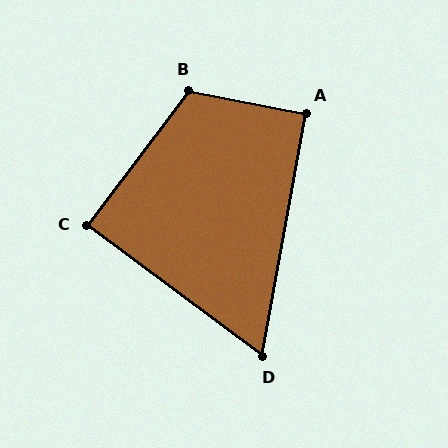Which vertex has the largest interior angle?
B, at approximately 116 degrees.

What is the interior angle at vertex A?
Approximately 91 degrees (approximately right).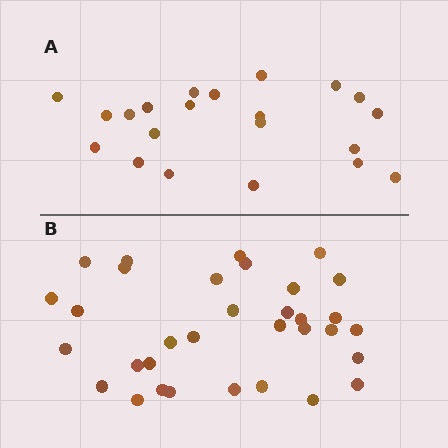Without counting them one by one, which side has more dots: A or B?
Region B (the bottom region) has more dots.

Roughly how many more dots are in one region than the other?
Region B has roughly 12 or so more dots than region A.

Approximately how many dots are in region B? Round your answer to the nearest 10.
About 30 dots. (The exact count is 33, which rounds to 30.)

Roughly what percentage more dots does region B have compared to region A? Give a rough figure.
About 55% more.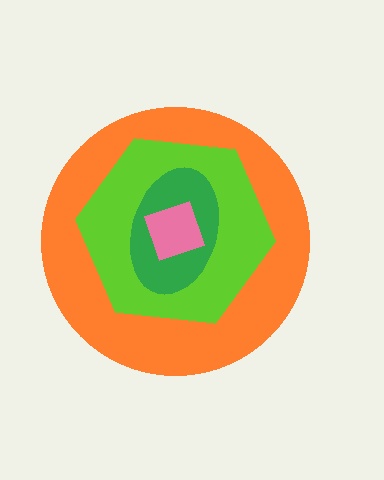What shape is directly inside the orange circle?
The lime hexagon.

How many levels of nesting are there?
4.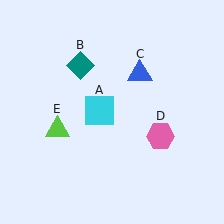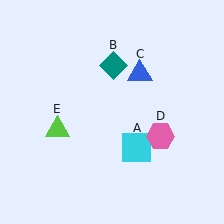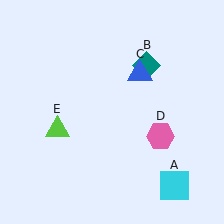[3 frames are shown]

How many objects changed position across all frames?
2 objects changed position: cyan square (object A), teal diamond (object B).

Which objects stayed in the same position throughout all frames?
Blue triangle (object C) and pink hexagon (object D) and lime triangle (object E) remained stationary.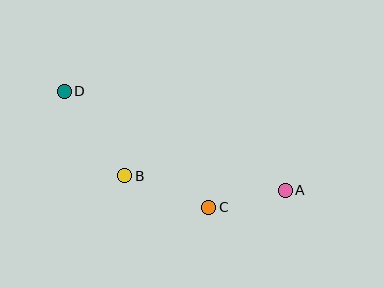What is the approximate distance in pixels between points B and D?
The distance between B and D is approximately 104 pixels.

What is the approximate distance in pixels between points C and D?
The distance between C and D is approximately 185 pixels.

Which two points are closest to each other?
Points A and C are closest to each other.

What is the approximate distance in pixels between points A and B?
The distance between A and B is approximately 161 pixels.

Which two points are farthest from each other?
Points A and D are farthest from each other.